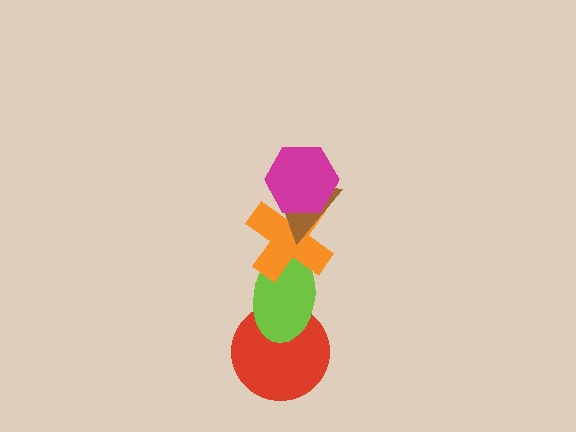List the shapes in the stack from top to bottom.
From top to bottom: the magenta hexagon, the brown triangle, the orange cross, the lime ellipse, the red circle.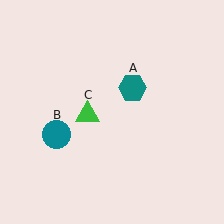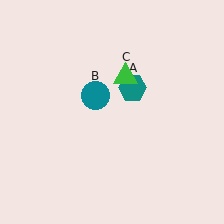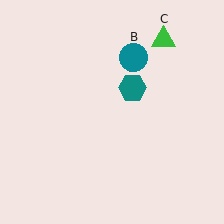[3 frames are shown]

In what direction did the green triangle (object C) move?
The green triangle (object C) moved up and to the right.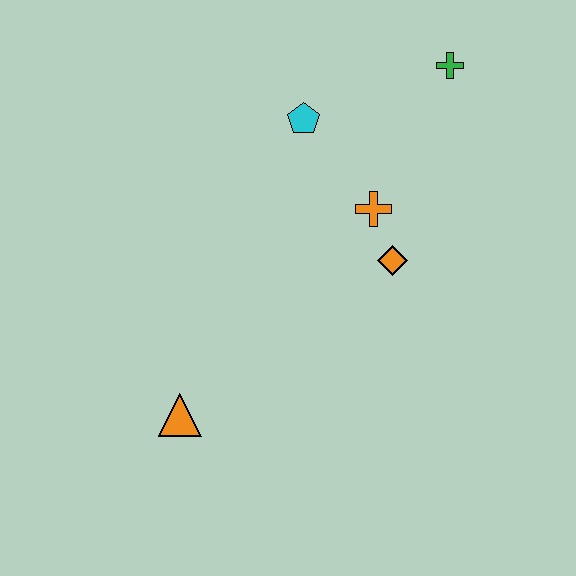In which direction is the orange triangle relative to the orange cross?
The orange triangle is below the orange cross.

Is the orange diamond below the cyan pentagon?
Yes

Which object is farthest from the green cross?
The orange triangle is farthest from the green cross.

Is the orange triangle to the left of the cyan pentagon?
Yes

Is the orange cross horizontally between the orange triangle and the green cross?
Yes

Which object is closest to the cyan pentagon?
The orange cross is closest to the cyan pentagon.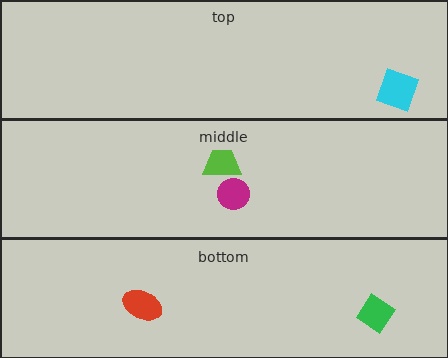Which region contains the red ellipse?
The bottom region.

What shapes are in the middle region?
The magenta circle, the lime trapezoid.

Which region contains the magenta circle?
The middle region.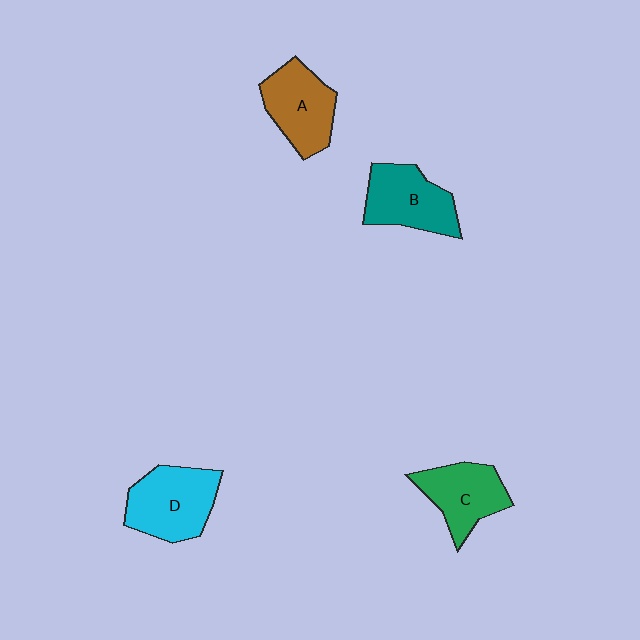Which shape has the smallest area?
Shape C (green).